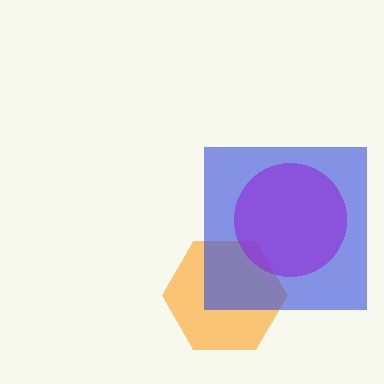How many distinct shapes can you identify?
There are 3 distinct shapes: an orange hexagon, a blue square, a purple circle.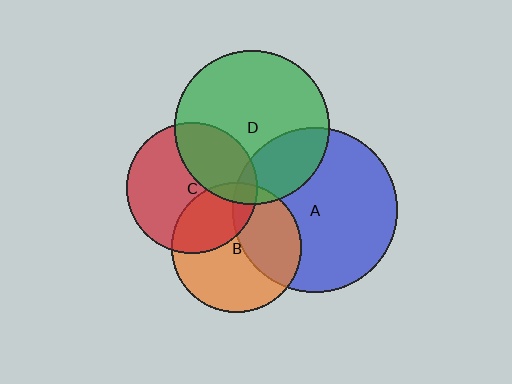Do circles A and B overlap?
Yes.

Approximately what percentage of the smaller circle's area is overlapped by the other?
Approximately 40%.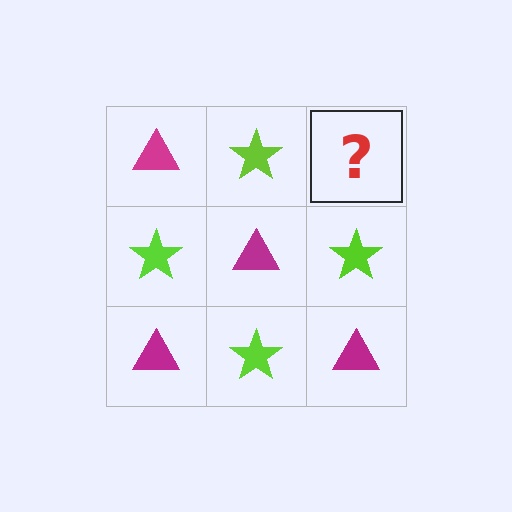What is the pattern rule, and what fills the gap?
The rule is that it alternates magenta triangle and lime star in a checkerboard pattern. The gap should be filled with a magenta triangle.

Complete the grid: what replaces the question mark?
The question mark should be replaced with a magenta triangle.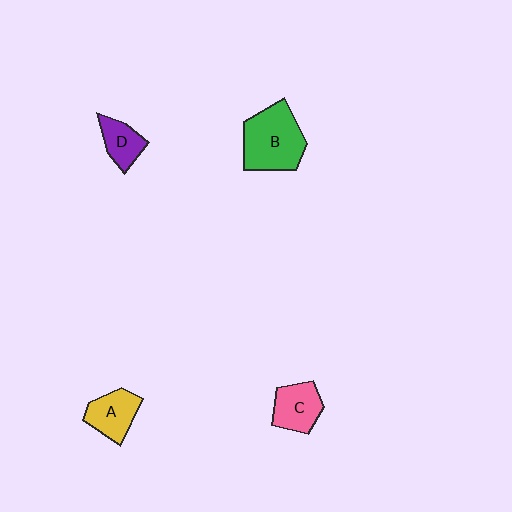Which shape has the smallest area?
Shape D (purple).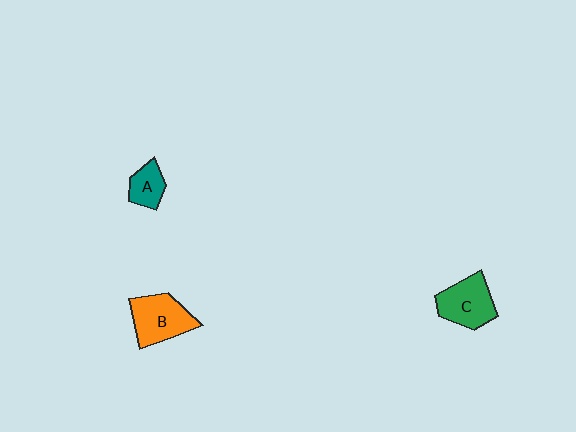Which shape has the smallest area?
Shape A (teal).